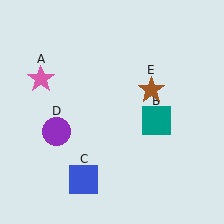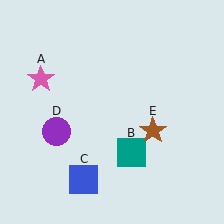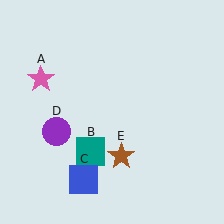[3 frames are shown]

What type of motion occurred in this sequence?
The teal square (object B), brown star (object E) rotated clockwise around the center of the scene.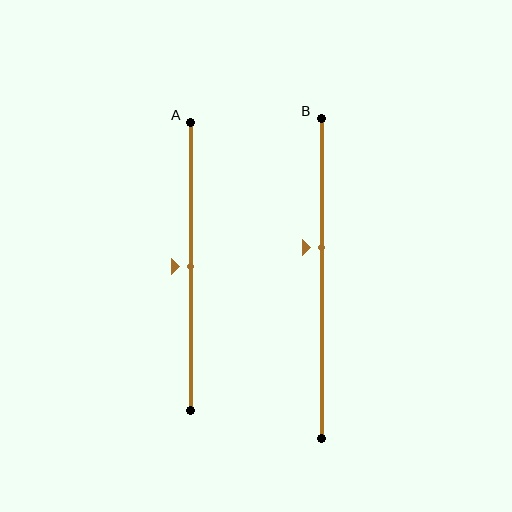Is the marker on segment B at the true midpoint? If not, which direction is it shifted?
No, the marker on segment B is shifted upward by about 10% of the segment length.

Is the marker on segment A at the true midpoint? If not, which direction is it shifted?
Yes, the marker on segment A is at the true midpoint.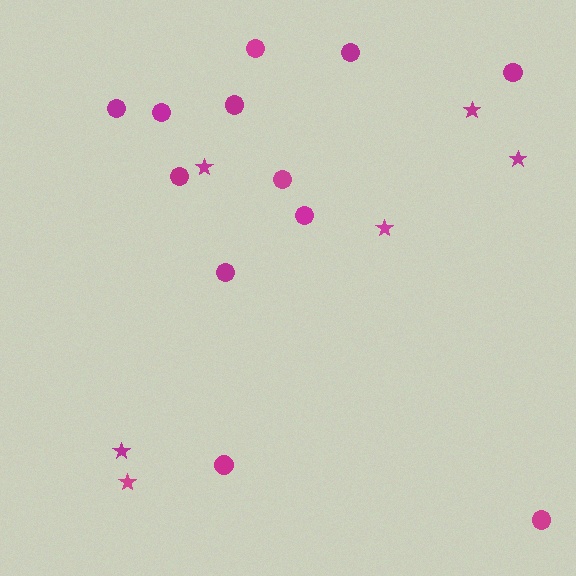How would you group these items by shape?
There are 2 groups: one group of stars (6) and one group of circles (12).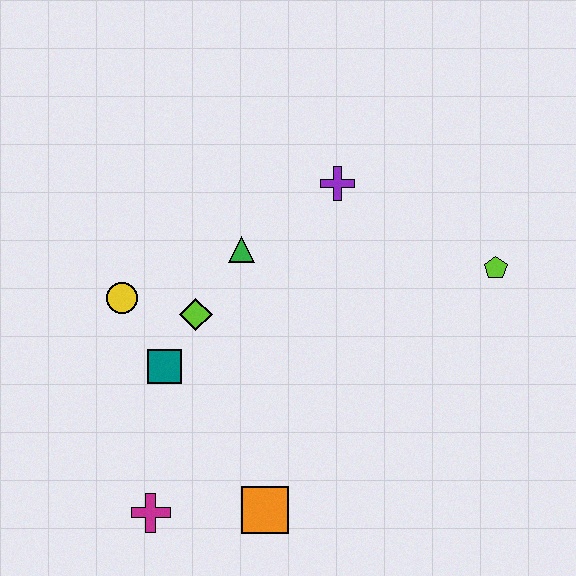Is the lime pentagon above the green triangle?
No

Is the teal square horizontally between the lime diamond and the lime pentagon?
No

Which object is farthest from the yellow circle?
The lime pentagon is farthest from the yellow circle.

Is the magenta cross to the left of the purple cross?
Yes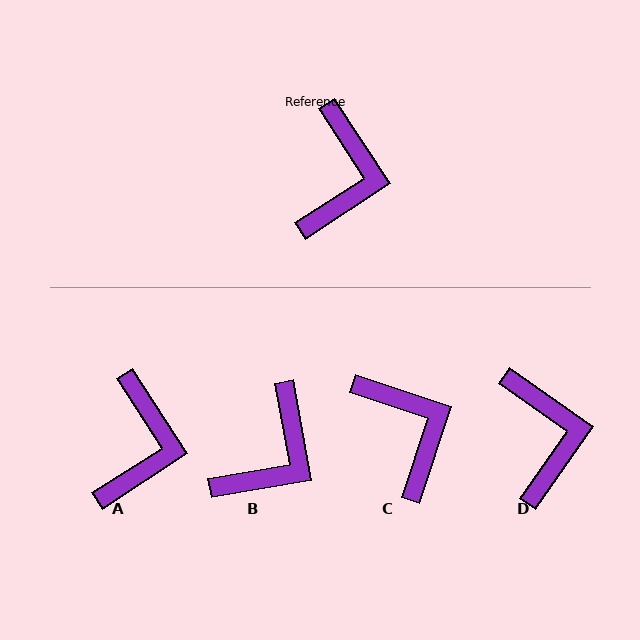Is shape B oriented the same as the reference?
No, it is off by about 23 degrees.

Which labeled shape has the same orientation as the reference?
A.